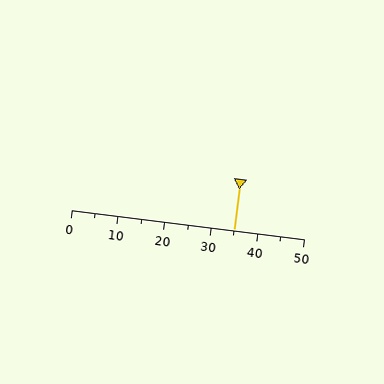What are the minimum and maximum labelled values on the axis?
The axis runs from 0 to 50.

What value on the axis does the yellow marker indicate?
The marker indicates approximately 35.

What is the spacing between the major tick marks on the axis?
The major ticks are spaced 10 apart.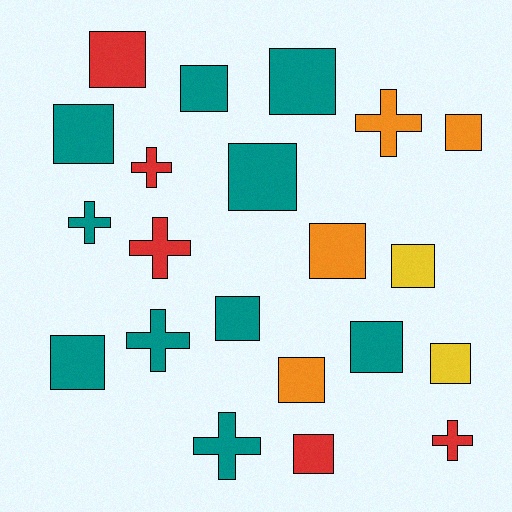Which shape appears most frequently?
Square, with 14 objects.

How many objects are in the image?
There are 21 objects.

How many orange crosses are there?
There is 1 orange cross.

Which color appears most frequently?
Teal, with 10 objects.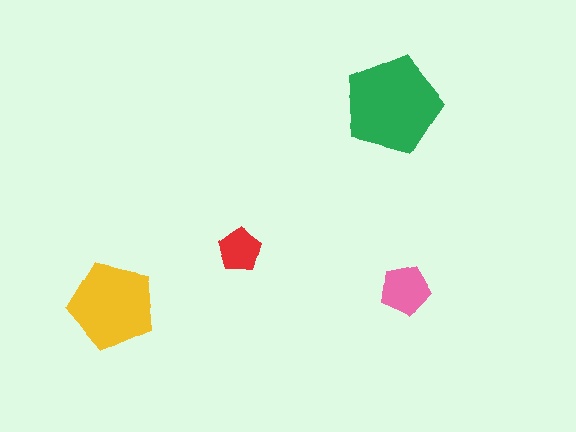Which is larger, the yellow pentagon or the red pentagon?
The yellow one.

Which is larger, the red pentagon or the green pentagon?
The green one.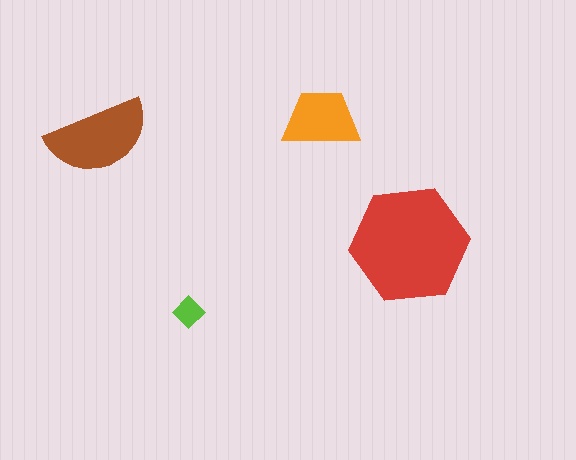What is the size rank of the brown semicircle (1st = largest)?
2nd.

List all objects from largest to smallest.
The red hexagon, the brown semicircle, the orange trapezoid, the lime diamond.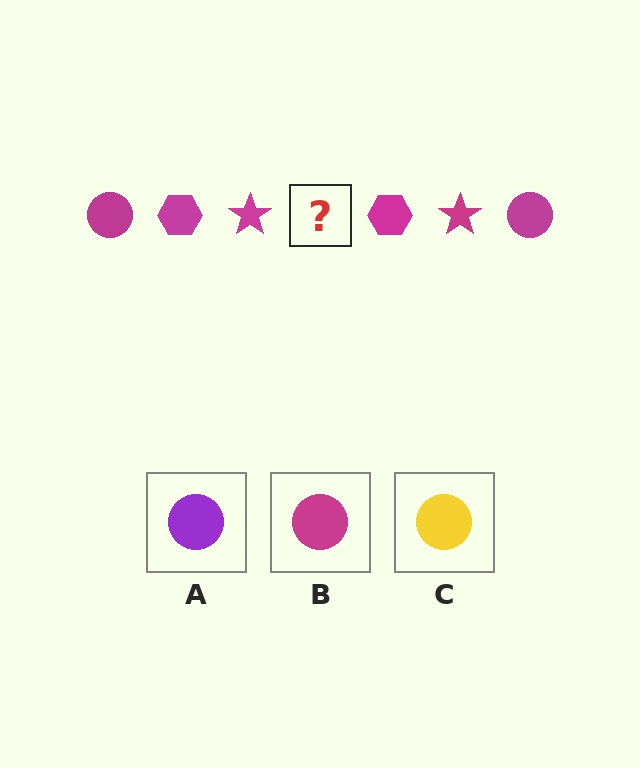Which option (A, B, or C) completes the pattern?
B.